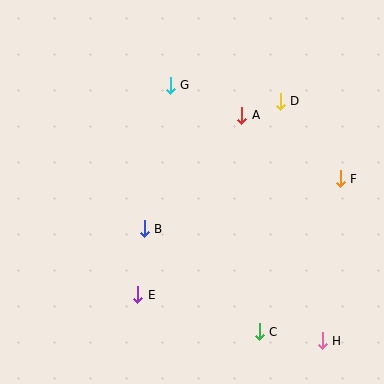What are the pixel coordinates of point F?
Point F is at (340, 179).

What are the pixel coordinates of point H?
Point H is at (322, 341).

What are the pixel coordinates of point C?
Point C is at (259, 332).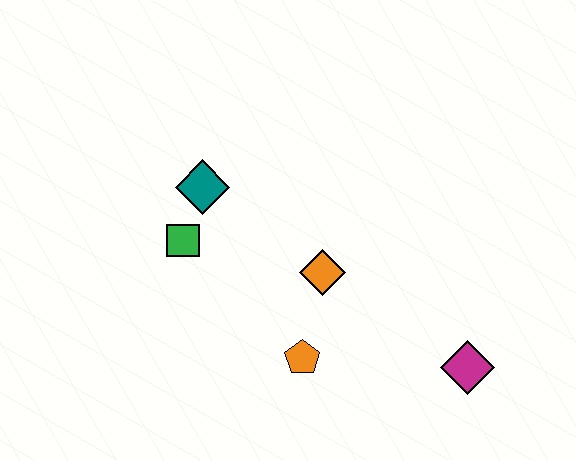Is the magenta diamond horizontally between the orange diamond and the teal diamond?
No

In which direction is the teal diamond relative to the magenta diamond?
The teal diamond is to the left of the magenta diamond.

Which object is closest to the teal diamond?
The green square is closest to the teal diamond.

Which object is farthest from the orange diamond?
The magenta diamond is farthest from the orange diamond.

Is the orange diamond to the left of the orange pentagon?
No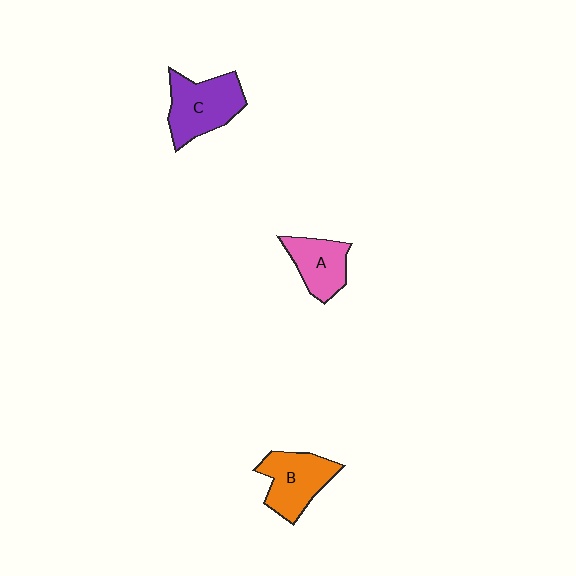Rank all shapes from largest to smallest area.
From largest to smallest: C (purple), B (orange), A (pink).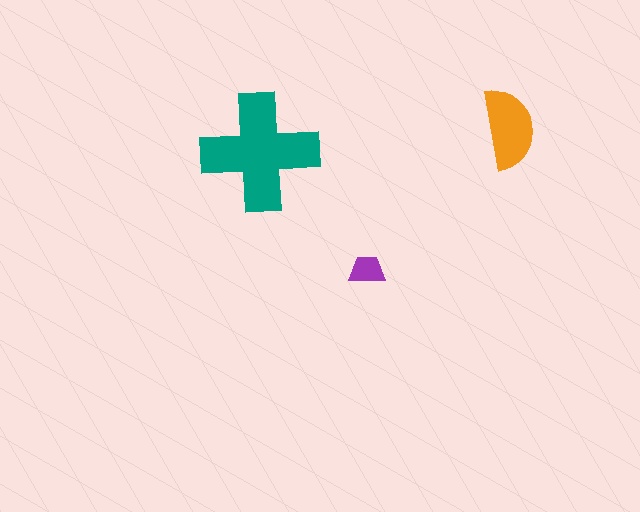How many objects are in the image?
There are 3 objects in the image.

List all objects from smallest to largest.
The purple trapezoid, the orange semicircle, the teal cross.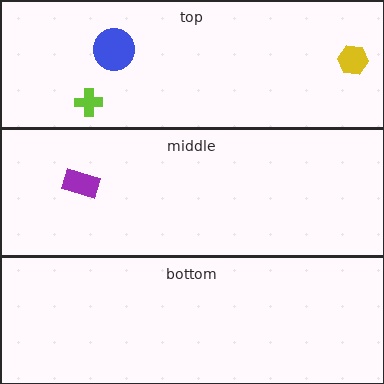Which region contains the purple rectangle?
The middle region.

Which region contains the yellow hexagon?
The top region.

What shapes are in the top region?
The blue circle, the yellow hexagon, the lime cross.